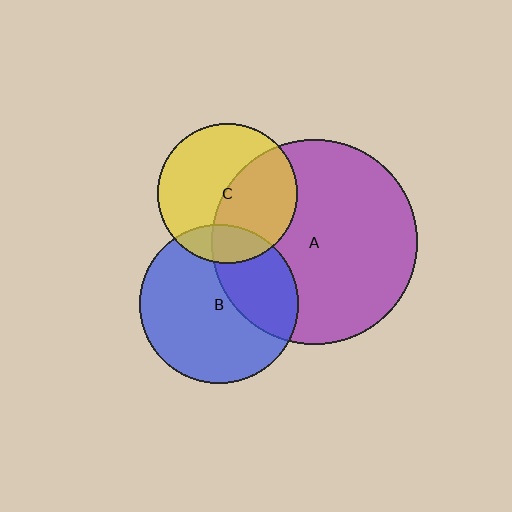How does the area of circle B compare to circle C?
Approximately 1.3 times.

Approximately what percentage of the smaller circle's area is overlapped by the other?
Approximately 35%.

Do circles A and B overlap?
Yes.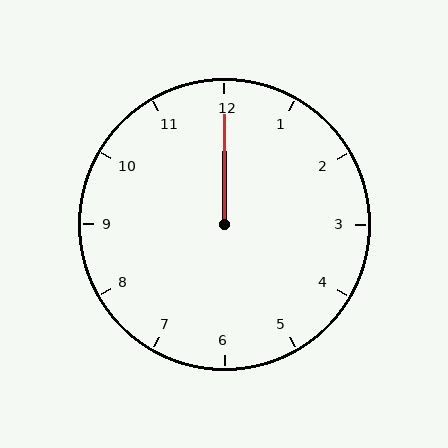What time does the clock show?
12:00.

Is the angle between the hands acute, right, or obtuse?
It is acute.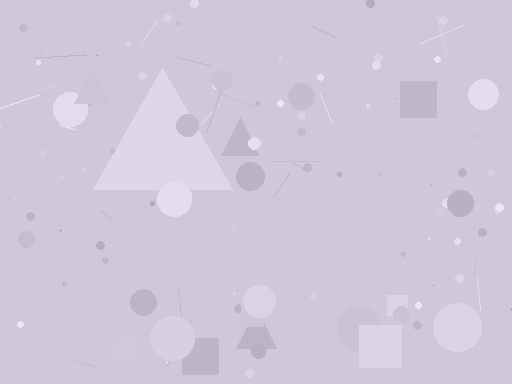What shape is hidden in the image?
A triangle is hidden in the image.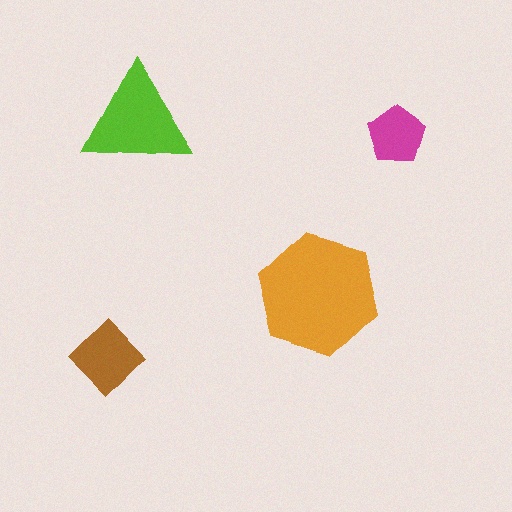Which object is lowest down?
The brown diamond is bottommost.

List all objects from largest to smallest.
The orange hexagon, the lime triangle, the brown diamond, the magenta pentagon.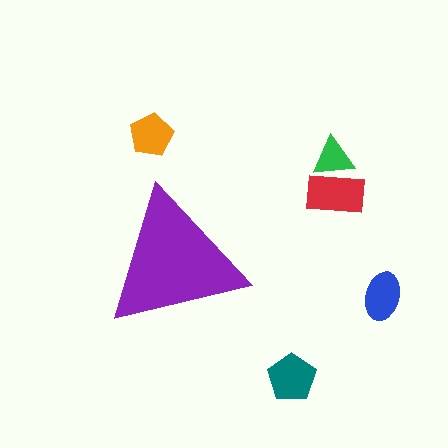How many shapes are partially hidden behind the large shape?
0 shapes are partially hidden.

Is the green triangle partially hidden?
No, the green triangle is fully visible.